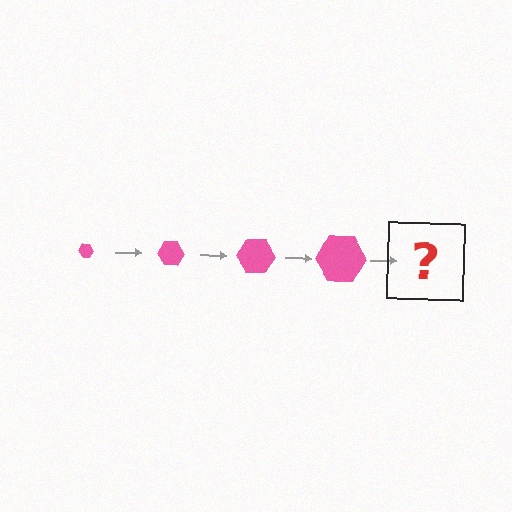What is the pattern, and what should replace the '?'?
The pattern is that the hexagon gets progressively larger each step. The '?' should be a pink hexagon, larger than the previous one.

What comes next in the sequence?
The next element should be a pink hexagon, larger than the previous one.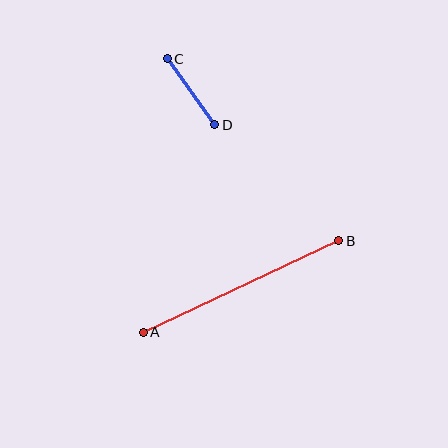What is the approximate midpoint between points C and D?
The midpoint is at approximately (191, 92) pixels.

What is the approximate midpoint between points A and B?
The midpoint is at approximately (241, 286) pixels.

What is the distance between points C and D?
The distance is approximately 82 pixels.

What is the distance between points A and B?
The distance is approximately 216 pixels.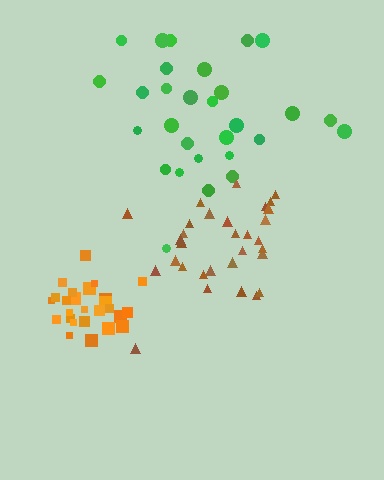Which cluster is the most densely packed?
Orange.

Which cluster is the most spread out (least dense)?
Green.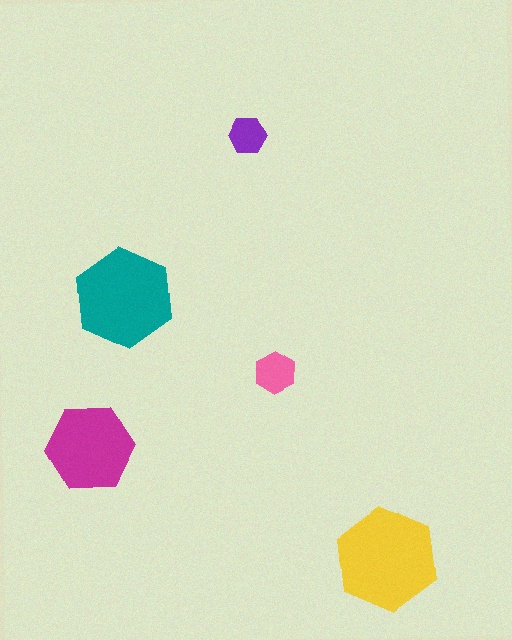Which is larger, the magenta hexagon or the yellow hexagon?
The yellow one.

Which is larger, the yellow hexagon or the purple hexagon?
The yellow one.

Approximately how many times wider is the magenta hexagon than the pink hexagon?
About 2 times wider.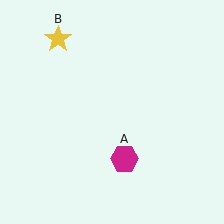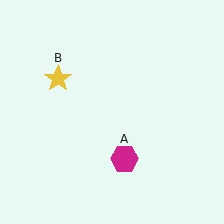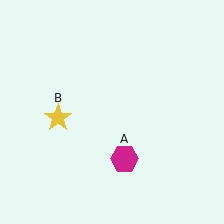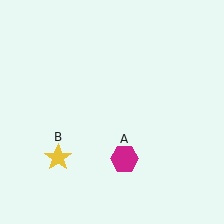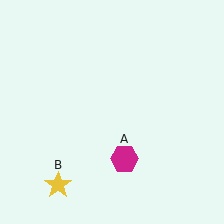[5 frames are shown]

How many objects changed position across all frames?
1 object changed position: yellow star (object B).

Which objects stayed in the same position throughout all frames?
Magenta hexagon (object A) remained stationary.